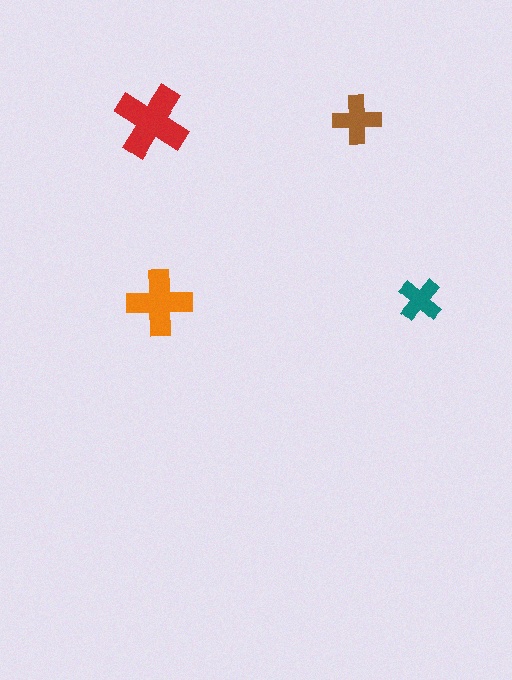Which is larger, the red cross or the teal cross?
The red one.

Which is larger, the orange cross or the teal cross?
The orange one.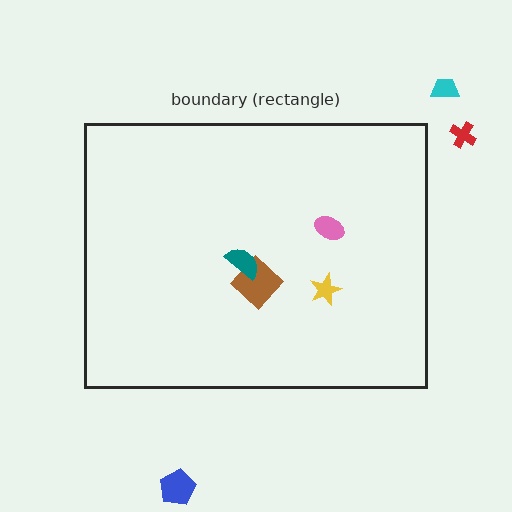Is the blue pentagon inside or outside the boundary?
Outside.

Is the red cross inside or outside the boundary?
Outside.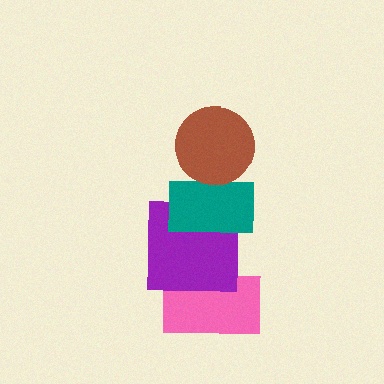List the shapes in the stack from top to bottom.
From top to bottom: the brown circle, the teal rectangle, the purple square, the pink rectangle.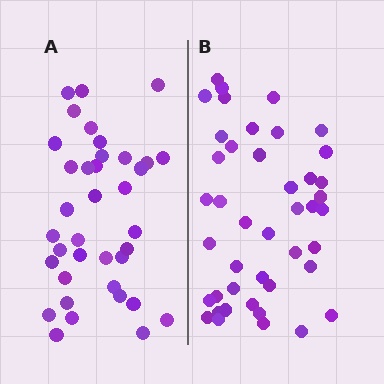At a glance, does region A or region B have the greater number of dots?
Region B (the right region) has more dots.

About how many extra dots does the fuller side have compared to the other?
Region B has about 6 more dots than region A.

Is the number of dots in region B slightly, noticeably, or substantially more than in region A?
Region B has only slightly more — the two regions are fairly close. The ratio is roughly 1.2 to 1.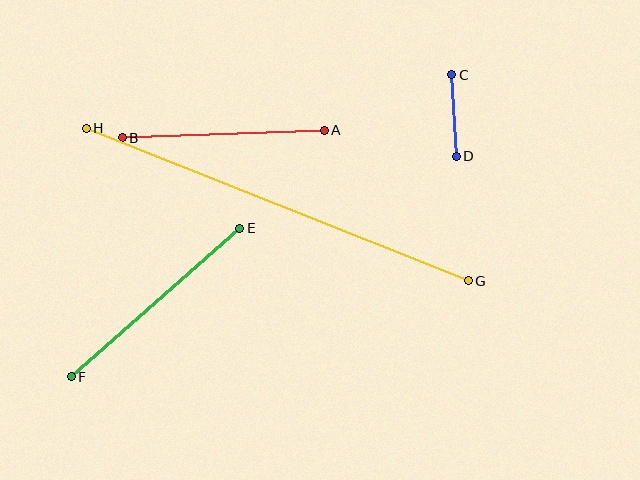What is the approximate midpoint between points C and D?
The midpoint is at approximately (454, 116) pixels.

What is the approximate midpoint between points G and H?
The midpoint is at approximately (277, 205) pixels.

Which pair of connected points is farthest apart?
Points G and H are farthest apart.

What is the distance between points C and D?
The distance is approximately 82 pixels.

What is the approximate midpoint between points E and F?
The midpoint is at approximately (156, 303) pixels.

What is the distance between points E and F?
The distance is approximately 225 pixels.